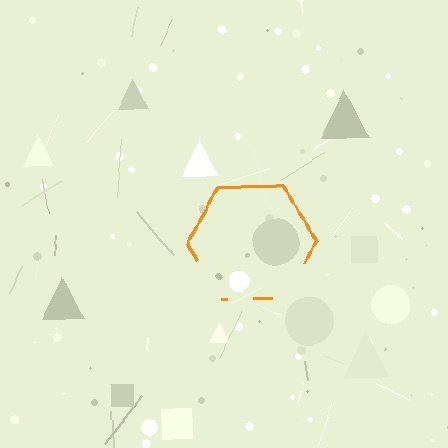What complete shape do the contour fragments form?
The contour fragments form a hexagon.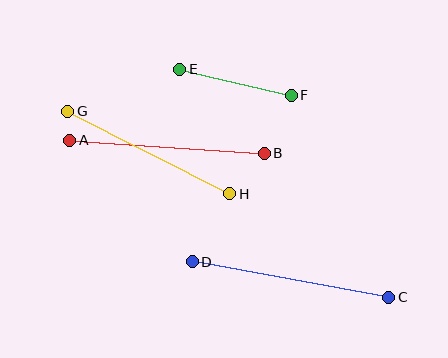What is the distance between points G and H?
The distance is approximately 182 pixels.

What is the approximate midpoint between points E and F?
The midpoint is at approximately (236, 82) pixels.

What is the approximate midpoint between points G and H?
The midpoint is at approximately (149, 152) pixels.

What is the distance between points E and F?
The distance is approximately 114 pixels.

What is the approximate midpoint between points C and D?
The midpoint is at approximately (291, 280) pixels.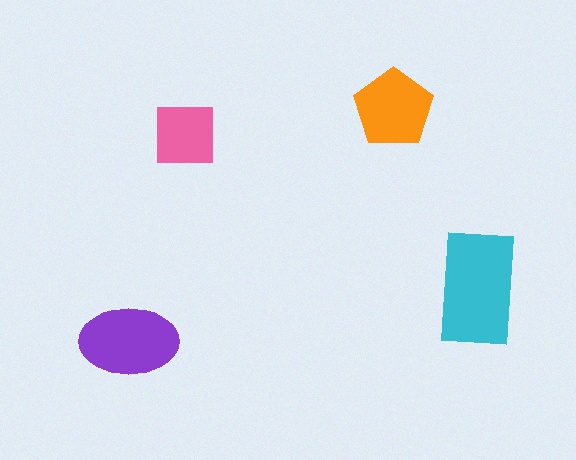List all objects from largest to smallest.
The cyan rectangle, the purple ellipse, the orange pentagon, the pink square.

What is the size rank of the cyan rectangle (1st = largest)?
1st.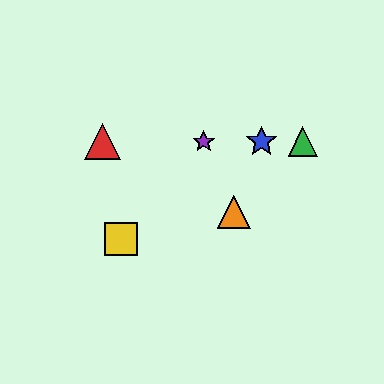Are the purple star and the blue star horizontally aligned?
Yes, both are at y≈142.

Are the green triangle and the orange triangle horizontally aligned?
No, the green triangle is at y≈142 and the orange triangle is at y≈212.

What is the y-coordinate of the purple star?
The purple star is at y≈142.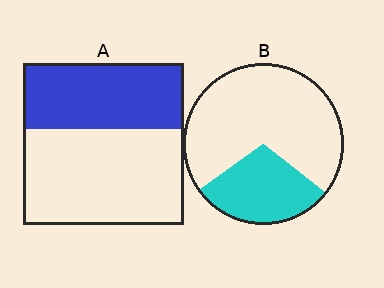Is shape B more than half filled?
No.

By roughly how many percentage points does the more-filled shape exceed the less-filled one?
By roughly 10 percentage points (A over B).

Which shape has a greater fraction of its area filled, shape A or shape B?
Shape A.